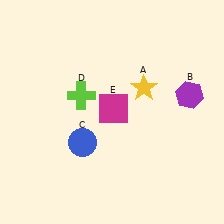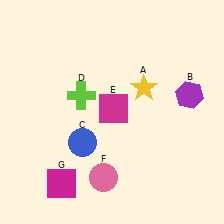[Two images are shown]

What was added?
A pink circle (F), a magenta square (G) were added in Image 2.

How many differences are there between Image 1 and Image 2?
There are 2 differences between the two images.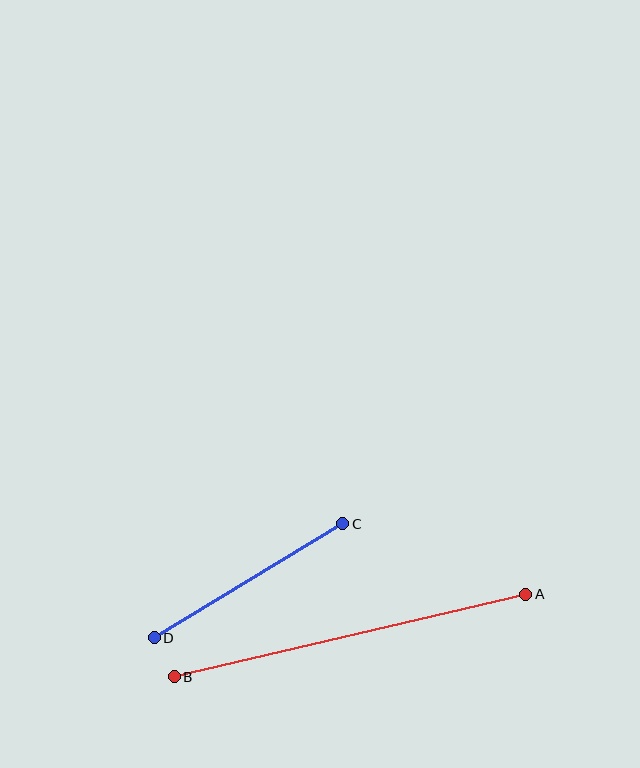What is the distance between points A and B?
The distance is approximately 361 pixels.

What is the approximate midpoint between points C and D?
The midpoint is at approximately (249, 581) pixels.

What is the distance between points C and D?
The distance is approximately 220 pixels.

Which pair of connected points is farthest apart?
Points A and B are farthest apart.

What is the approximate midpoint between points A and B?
The midpoint is at approximately (350, 636) pixels.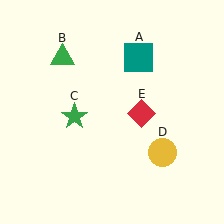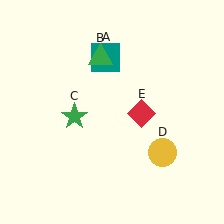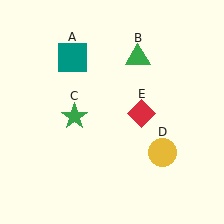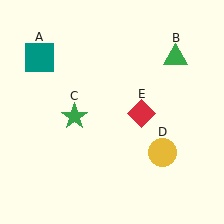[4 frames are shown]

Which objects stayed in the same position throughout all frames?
Green star (object C) and yellow circle (object D) and red diamond (object E) remained stationary.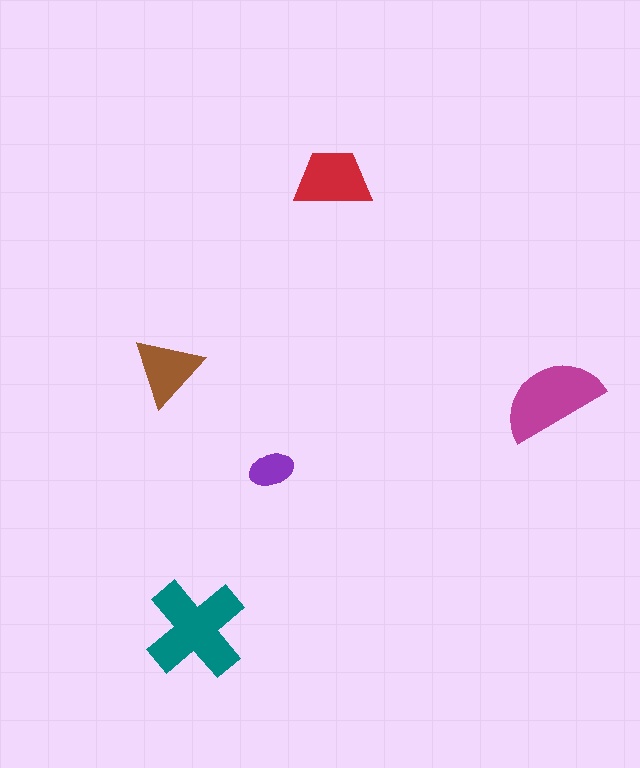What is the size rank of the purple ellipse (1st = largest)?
5th.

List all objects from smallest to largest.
The purple ellipse, the brown triangle, the red trapezoid, the magenta semicircle, the teal cross.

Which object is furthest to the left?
The brown triangle is leftmost.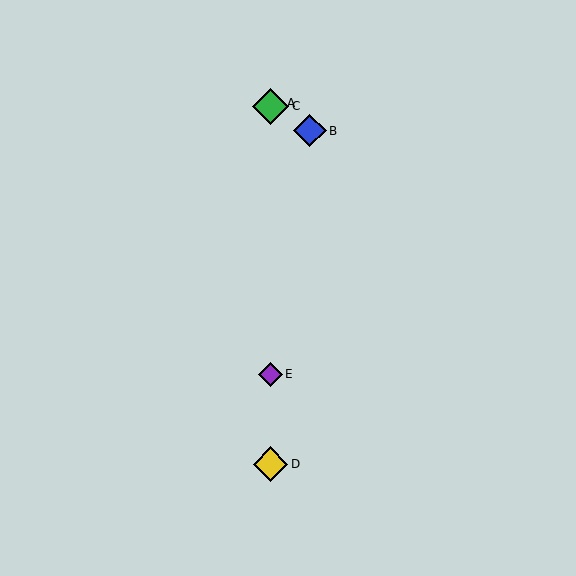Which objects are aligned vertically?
Objects A, C, D, E are aligned vertically.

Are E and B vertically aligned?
No, E is at x≈270 and B is at x≈310.